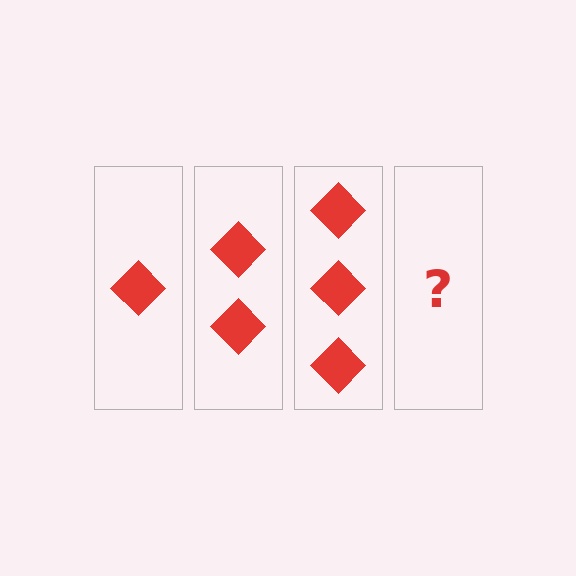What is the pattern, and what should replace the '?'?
The pattern is that each step adds one more diamond. The '?' should be 4 diamonds.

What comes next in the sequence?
The next element should be 4 diamonds.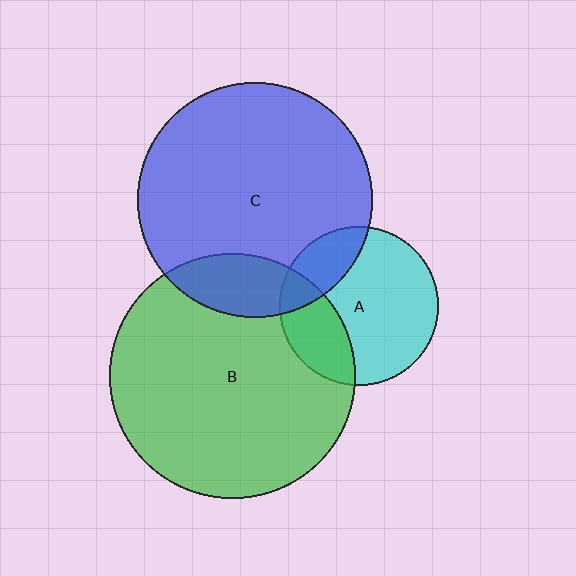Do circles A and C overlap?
Yes.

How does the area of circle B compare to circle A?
Approximately 2.4 times.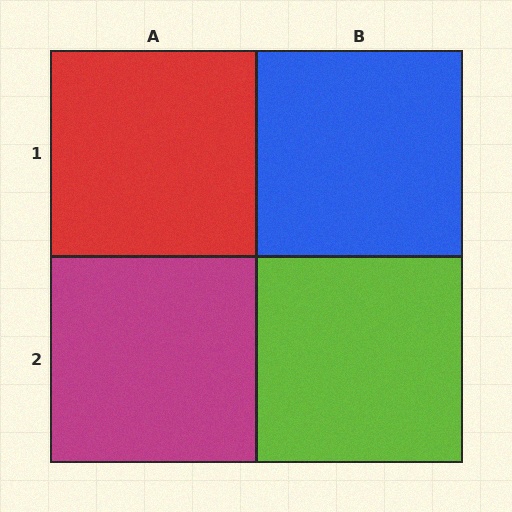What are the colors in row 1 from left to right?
Red, blue.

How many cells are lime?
1 cell is lime.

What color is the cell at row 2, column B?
Lime.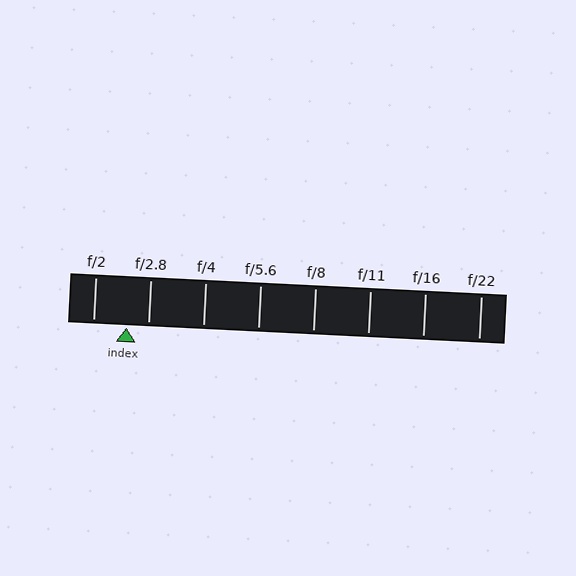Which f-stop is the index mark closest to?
The index mark is closest to f/2.8.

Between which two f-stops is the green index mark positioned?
The index mark is between f/2 and f/2.8.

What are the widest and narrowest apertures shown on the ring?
The widest aperture shown is f/2 and the narrowest is f/22.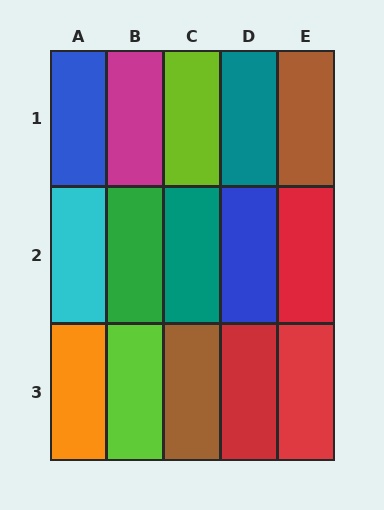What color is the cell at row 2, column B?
Green.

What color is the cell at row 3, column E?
Red.